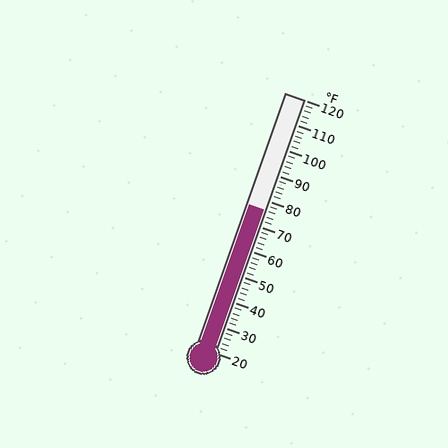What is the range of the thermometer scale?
The thermometer scale ranges from 20°F to 120°F.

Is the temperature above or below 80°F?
The temperature is below 80°F.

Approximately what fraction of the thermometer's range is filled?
The thermometer is filled to approximately 55% of its range.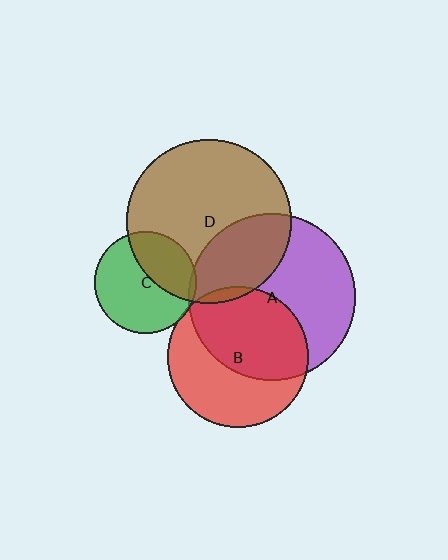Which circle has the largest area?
Circle A (purple).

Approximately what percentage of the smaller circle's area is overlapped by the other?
Approximately 35%.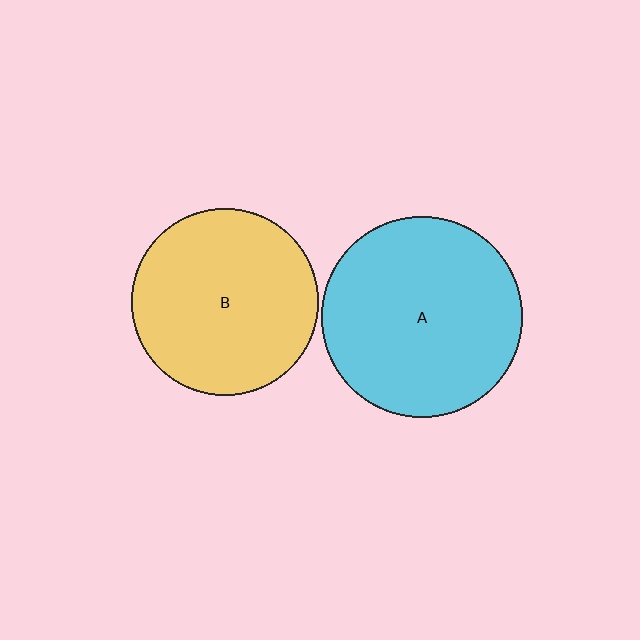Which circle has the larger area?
Circle A (cyan).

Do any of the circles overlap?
No, none of the circles overlap.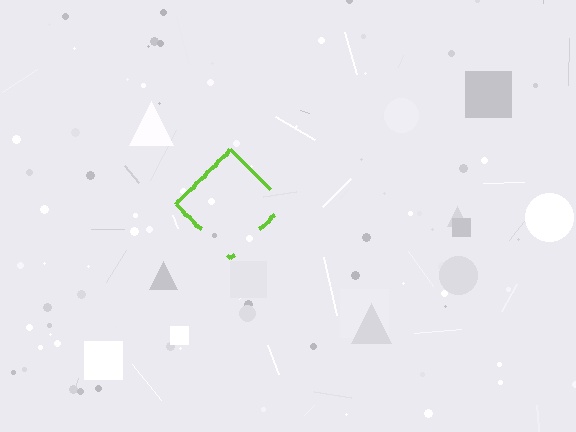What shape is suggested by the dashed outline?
The dashed outline suggests a diamond.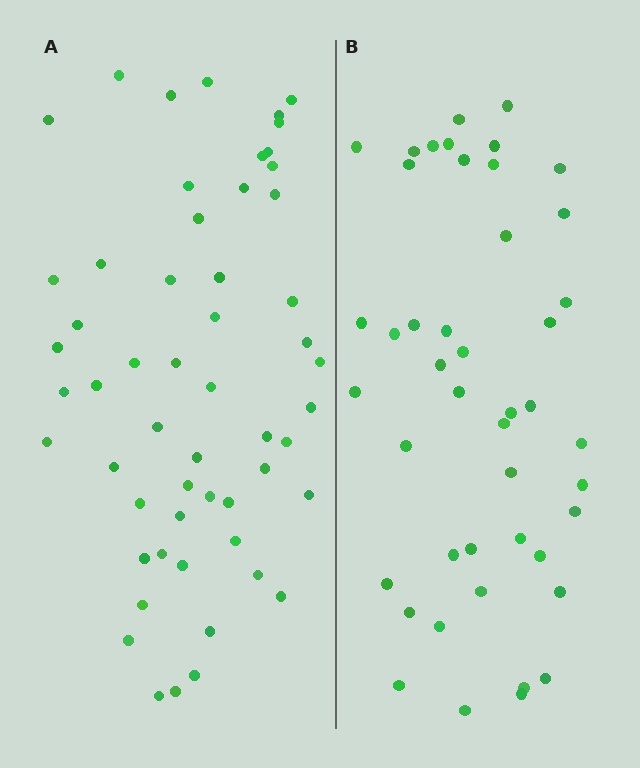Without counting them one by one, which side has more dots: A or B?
Region A (the left region) has more dots.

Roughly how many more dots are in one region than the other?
Region A has roughly 10 or so more dots than region B.